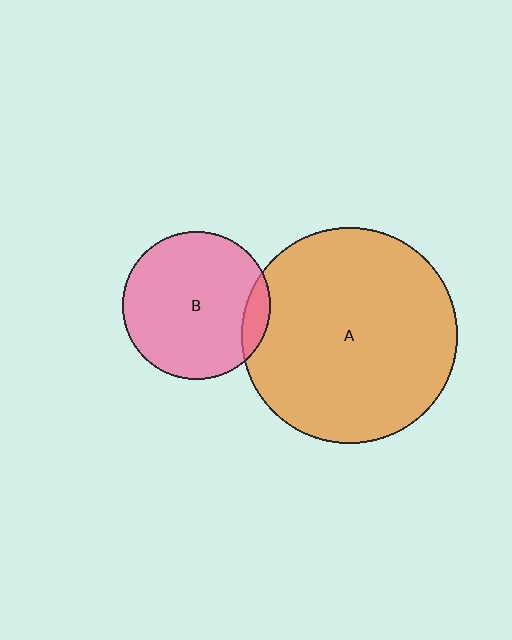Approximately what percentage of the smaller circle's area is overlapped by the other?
Approximately 10%.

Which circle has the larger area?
Circle A (orange).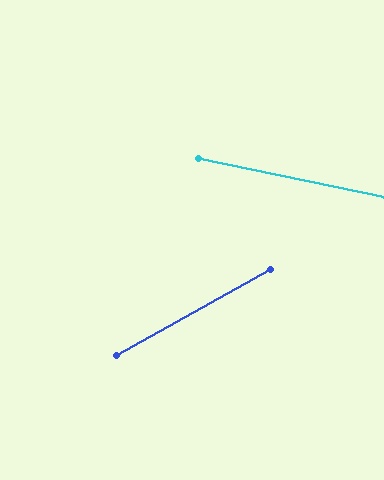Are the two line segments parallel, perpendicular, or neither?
Neither parallel nor perpendicular — they differ by about 41°.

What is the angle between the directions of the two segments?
Approximately 41 degrees.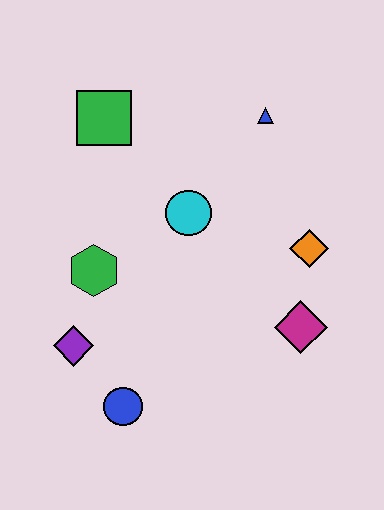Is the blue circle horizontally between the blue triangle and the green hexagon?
Yes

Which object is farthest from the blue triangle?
The blue circle is farthest from the blue triangle.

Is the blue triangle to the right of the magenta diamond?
No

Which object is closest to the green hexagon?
The purple diamond is closest to the green hexagon.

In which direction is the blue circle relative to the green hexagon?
The blue circle is below the green hexagon.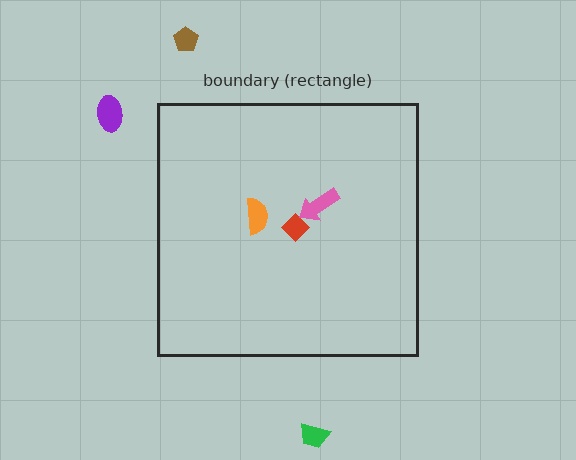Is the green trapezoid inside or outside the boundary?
Outside.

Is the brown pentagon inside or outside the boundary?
Outside.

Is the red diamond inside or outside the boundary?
Inside.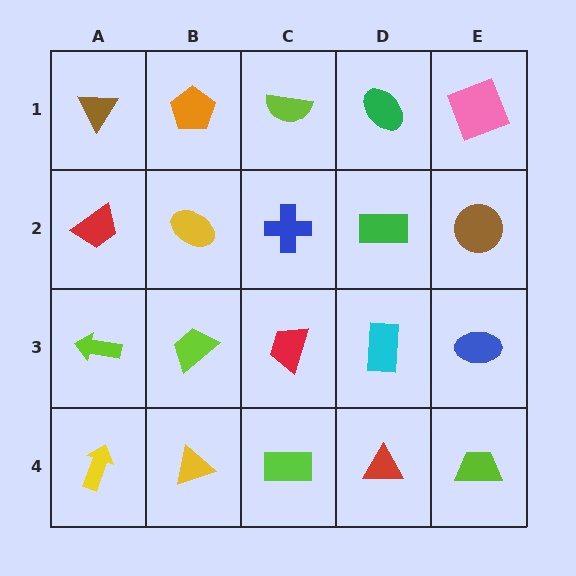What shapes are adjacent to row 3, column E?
A brown circle (row 2, column E), a lime trapezoid (row 4, column E), a cyan rectangle (row 3, column D).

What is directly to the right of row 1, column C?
A green ellipse.